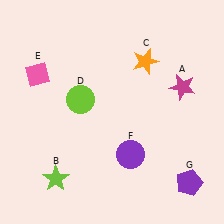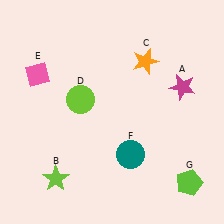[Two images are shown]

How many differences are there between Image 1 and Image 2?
There are 2 differences between the two images.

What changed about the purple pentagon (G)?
In Image 1, G is purple. In Image 2, it changed to lime.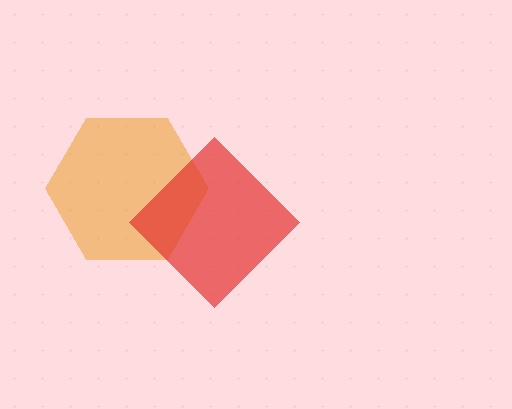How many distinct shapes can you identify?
There are 2 distinct shapes: an orange hexagon, a red diamond.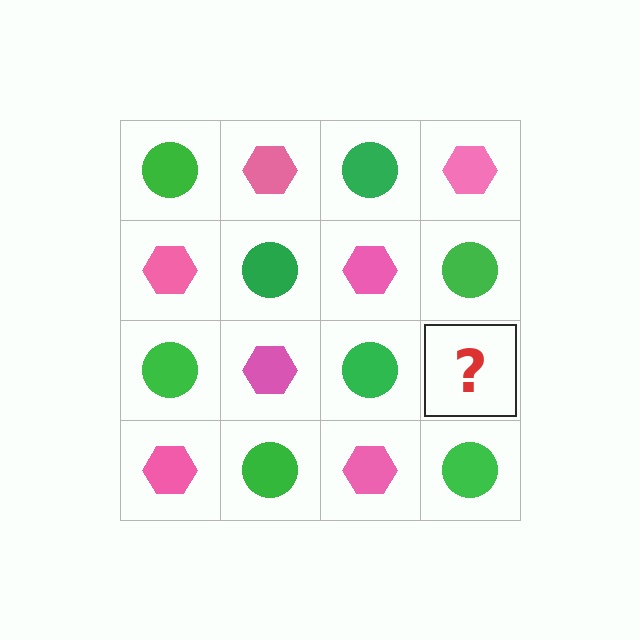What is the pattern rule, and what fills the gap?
The rule is that it alternates green circle and pink hexagon in a checkerboard pattern. The gap should be filled with a pink hexagon.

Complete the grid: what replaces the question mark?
The question mark should be replaced with a pink hexagon.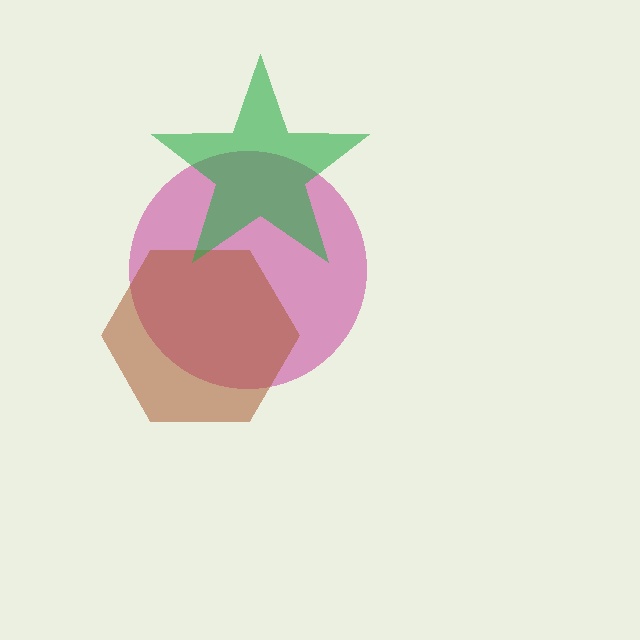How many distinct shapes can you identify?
There are 3 distinct shapes: a magenta circle, a brown hexagon, a green star.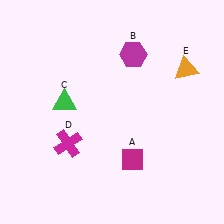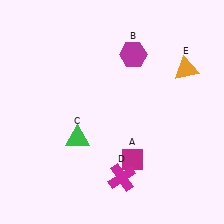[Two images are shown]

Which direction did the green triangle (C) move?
The green triangle (C) moved down.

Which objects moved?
The objects that moved are: the green triangle (C), the magenta cross (D).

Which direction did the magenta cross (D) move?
The magenta cross (D) moved right.